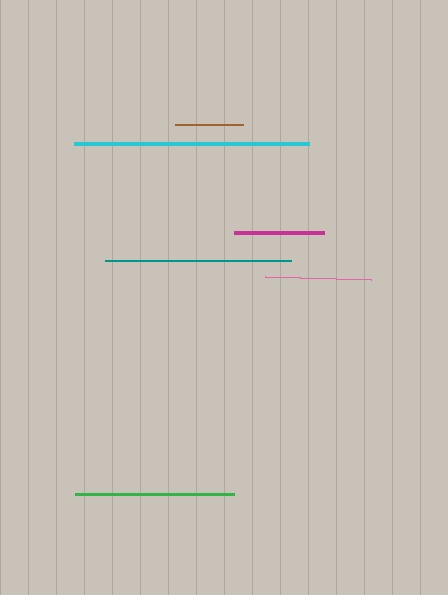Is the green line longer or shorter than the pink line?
The green line is longer than the pink line.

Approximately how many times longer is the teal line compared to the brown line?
The teal line is approximately 2.7 times the length of the brown line.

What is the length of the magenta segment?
The magenta segment is approximately 90 pixels long.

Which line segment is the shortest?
The brown line is the shortest at approximately 68 pixels.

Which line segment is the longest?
The cyan line is the longest at approximately 235 pixels.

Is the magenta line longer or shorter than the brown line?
The magenta line is longer than the brown line.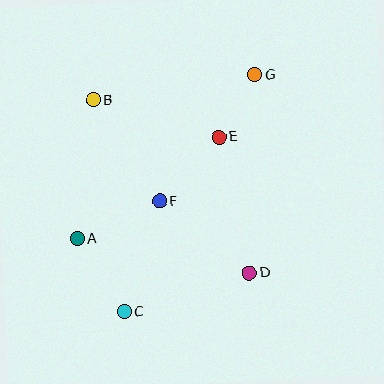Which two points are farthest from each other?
Points C and G are farthest from each other.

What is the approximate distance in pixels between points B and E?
The distance between B and E is approximately 131 pixels.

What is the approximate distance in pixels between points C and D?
The distance between C and D is approximately 131 pixels.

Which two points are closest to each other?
Points E and G are closest to each other.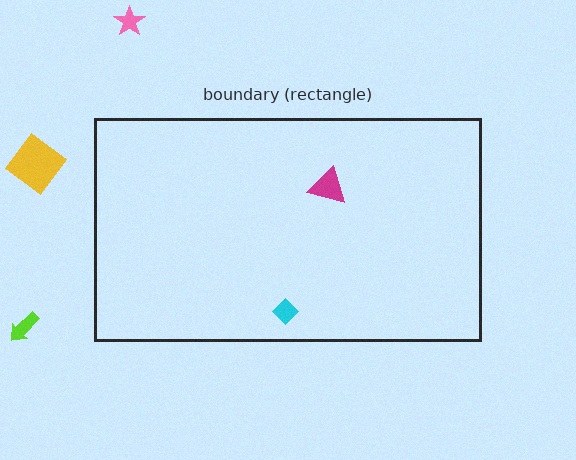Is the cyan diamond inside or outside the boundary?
Inside.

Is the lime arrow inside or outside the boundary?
Outside.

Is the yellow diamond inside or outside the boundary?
Outside.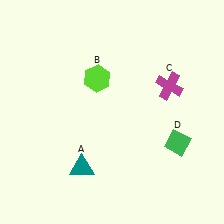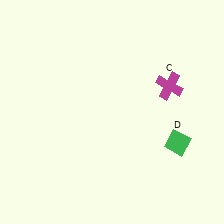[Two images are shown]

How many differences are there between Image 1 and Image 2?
There are 2 differences between the two images.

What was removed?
The lime hexagon (B), the teal triangle (A) were removed in Image 2.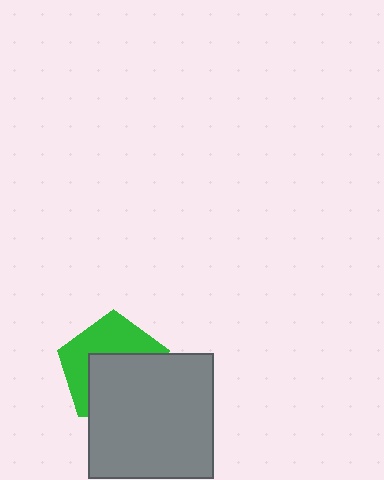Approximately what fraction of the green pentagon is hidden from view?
Roughly 54% of the green pentagon is hidden behind the gray square.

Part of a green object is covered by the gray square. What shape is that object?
It is a pentagon.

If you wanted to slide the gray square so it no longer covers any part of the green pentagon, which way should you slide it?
Slide it down — that is the most direct way to separate the two shapes.